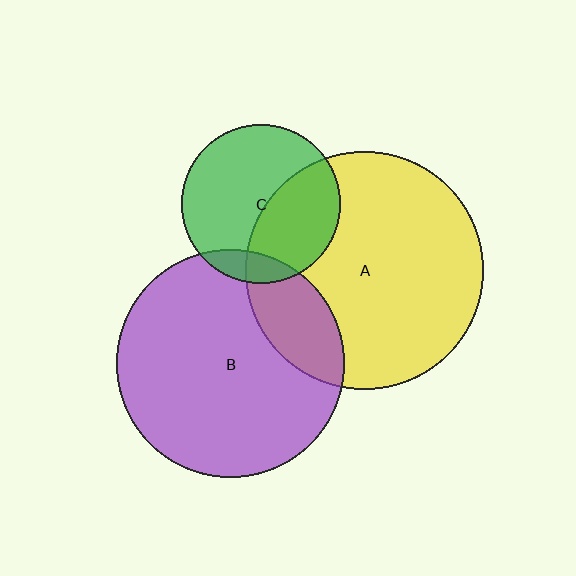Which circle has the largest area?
Circle A (yellow).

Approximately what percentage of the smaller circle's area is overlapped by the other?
Approximately 10%.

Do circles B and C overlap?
Yes.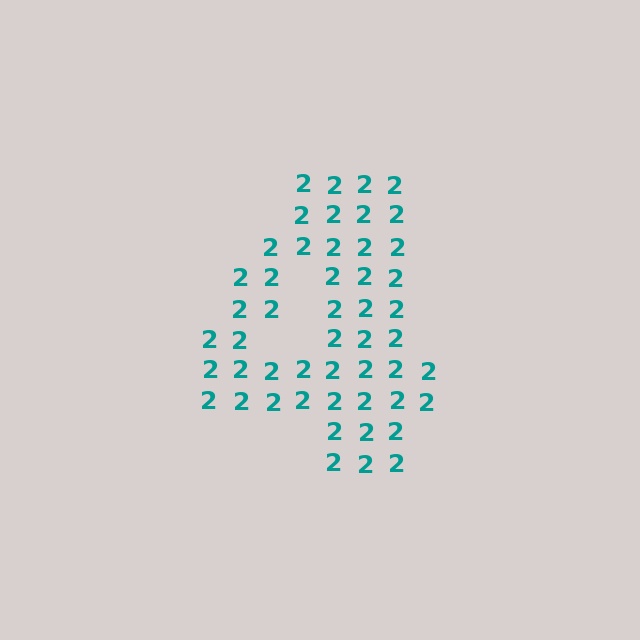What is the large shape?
The large shape is the digit 4.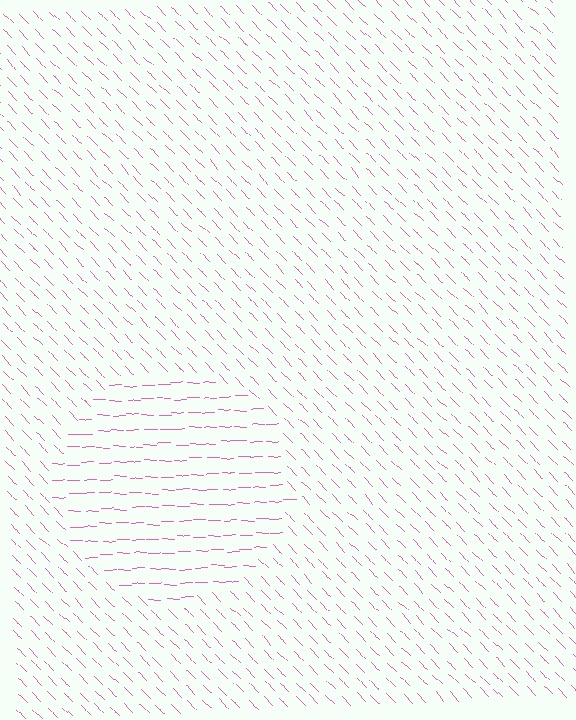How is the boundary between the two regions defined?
The boundary is defined purely by a change in line orientation (approximately 45 degrees difference). All lines are the same color and thickness.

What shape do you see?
I see a circle.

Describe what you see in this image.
The image is filled with small pink line segments. A circle region in the image has lines oriented differently from the surrounding lines, creating a visible texture boundary.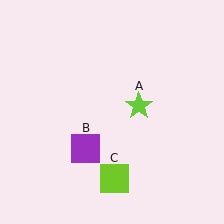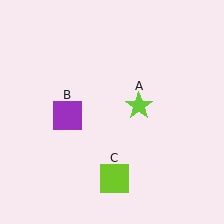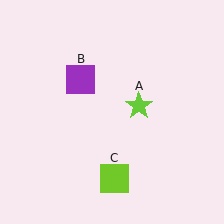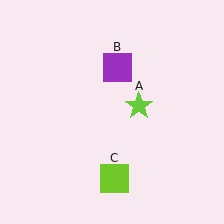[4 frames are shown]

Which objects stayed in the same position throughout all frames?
Lime star (object A) and lime square (object C) remained stationary.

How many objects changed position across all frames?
1 object changed position: purple square (object B).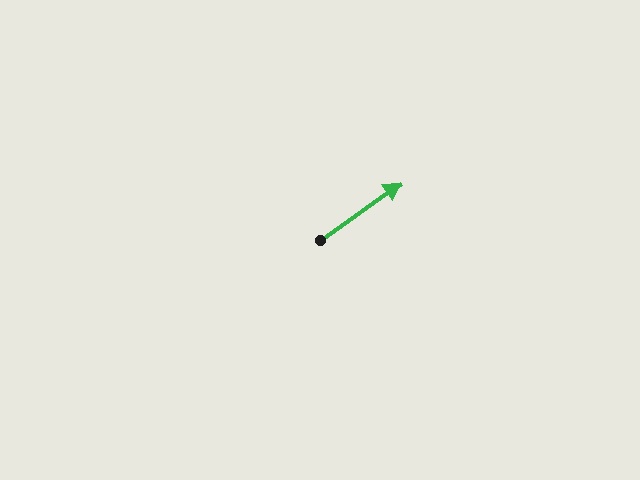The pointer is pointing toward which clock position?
Roughly 2 o'clock.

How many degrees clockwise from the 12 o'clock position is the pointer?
Approximately 55 degrees.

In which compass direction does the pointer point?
Northeast.